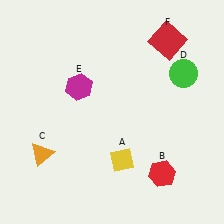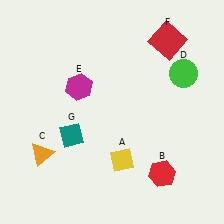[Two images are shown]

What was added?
A teal diamond (G) was added in Image 2.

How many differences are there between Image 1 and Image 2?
There is 1 difference between the two images.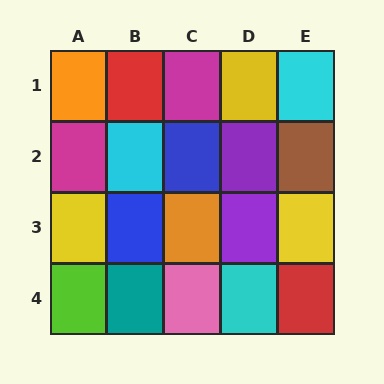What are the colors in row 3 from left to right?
Yellow, blue, orange, purple, yellow.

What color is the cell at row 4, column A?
Lime.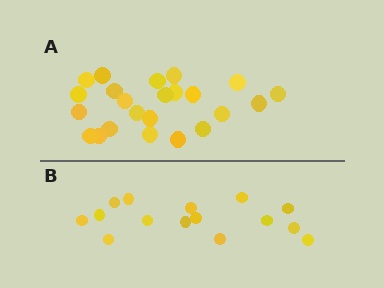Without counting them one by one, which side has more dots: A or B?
Region A (the top region) has more dots.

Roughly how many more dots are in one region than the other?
Region A has roughly 8 or so more dots than region B.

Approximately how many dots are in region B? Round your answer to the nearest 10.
About 20 dots. (The exact count is 15, which rounds to 20.)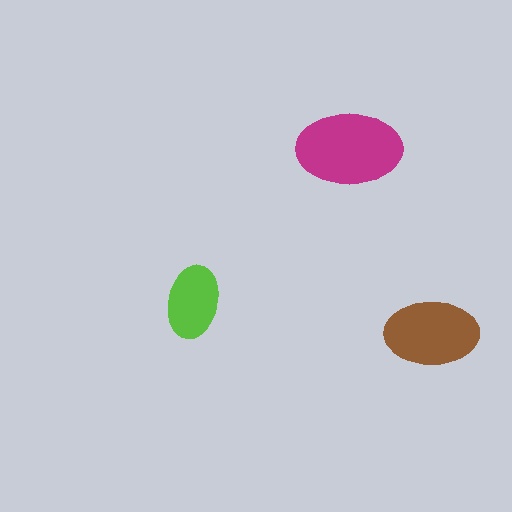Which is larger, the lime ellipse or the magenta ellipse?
The magenta one.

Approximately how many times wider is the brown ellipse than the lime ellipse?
About 1.5 times wider.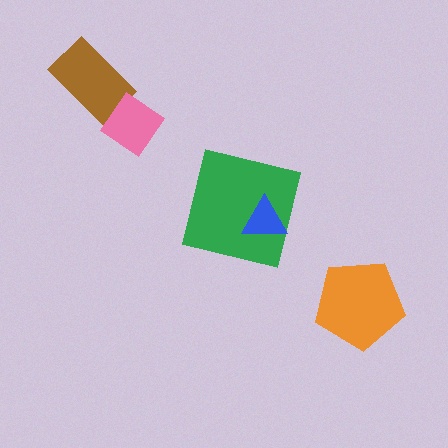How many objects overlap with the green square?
1 object overlaps with the green square.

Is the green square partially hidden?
Yes, it is partially covered by another shape.